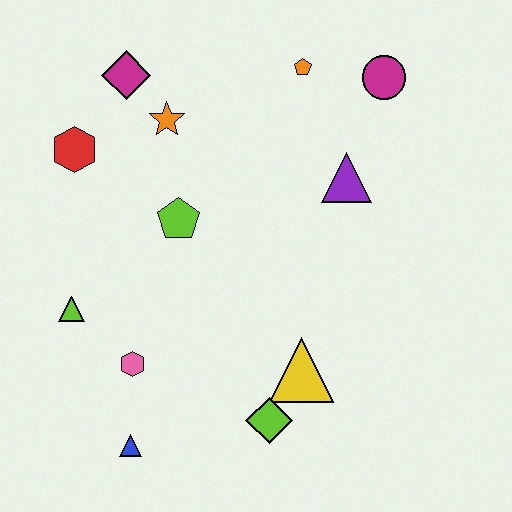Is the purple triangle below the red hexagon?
Yes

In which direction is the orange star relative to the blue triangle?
The orange star is above the blue triangle.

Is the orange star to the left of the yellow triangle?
Yes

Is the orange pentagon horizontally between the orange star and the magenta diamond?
No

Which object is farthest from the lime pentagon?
The magenta circle is farthest from the lime pentagon.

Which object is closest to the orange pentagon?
The magenta circle is closest to the orange pentagon.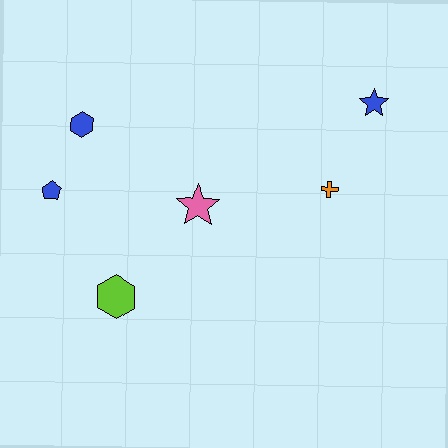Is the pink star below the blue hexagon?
Yes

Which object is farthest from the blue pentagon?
The blue star is farthest from the blue pentagon.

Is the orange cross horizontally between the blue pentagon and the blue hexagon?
No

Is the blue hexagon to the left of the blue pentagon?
No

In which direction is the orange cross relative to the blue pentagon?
The orange cross is to the right of the blue pentagon.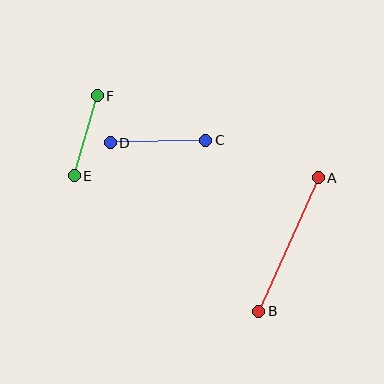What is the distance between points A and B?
The distance is approximately 146 pixels.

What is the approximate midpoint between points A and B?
The midpoint is at approximately (288, 244) pixels.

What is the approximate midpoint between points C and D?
The midpoint is at approximately (158, 141) pixels.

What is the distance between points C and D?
The distance is approximately 96 pixels.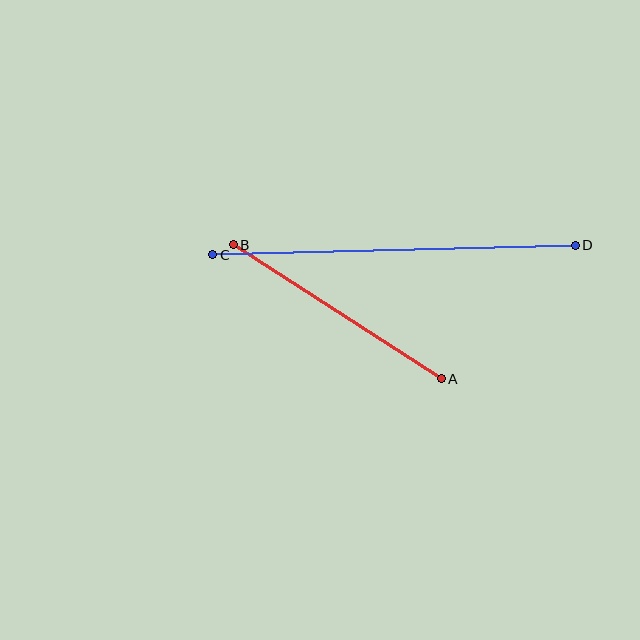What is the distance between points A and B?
The distance is approximately 248 pixels.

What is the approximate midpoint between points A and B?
The midpoint is at approximately (337, 312) pixels.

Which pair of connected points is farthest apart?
Points C and D are farthest apart.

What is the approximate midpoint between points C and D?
The midpoint is at approximately (394, 250) pixels.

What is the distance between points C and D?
The distance is approximately 363 pixels.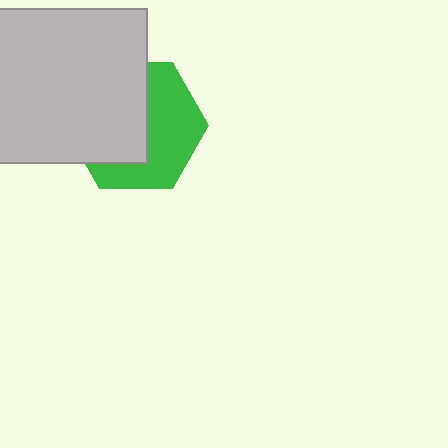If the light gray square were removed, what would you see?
You would see the complete green hexagon.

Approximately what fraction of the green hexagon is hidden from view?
Roughly 50% of the green hexagon is hidden behind the light gray square.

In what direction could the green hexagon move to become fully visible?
The green hexagon could move right. That would shift it out from behind the light gray square entirely.